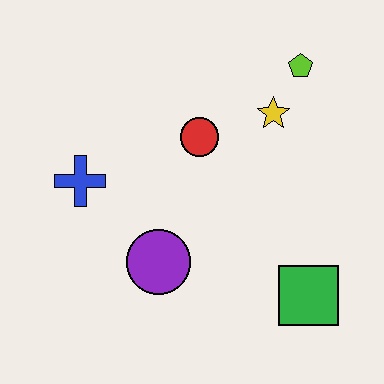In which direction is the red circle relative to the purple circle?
The red circle is above the purple circle.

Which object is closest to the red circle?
The yellow star is closest to the red circle.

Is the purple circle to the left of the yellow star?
Yes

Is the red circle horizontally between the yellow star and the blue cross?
Yes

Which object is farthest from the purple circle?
The lime pentagon is farthest from the purple circle.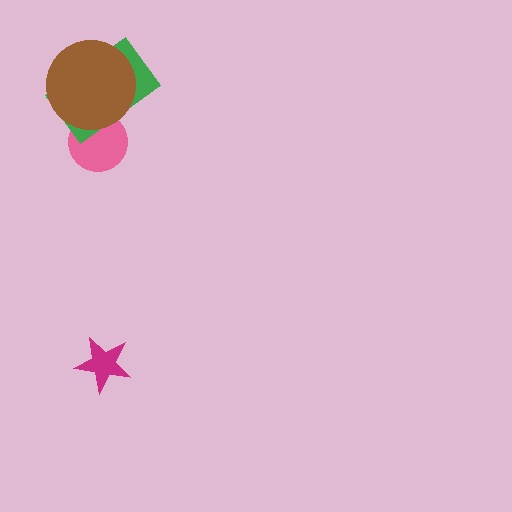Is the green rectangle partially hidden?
Yes, it is partially covered by another shape.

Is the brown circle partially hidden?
No, no other shape covers it.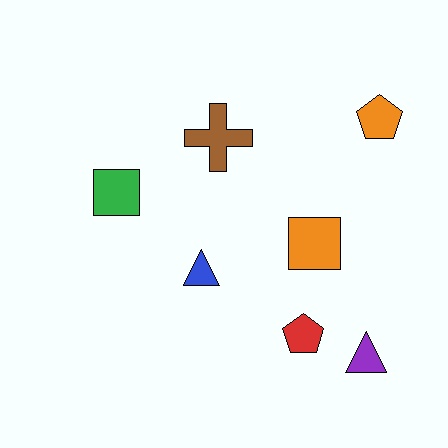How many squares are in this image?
There are 2 squares.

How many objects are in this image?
There are 7 objects.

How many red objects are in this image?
There is 1 red object.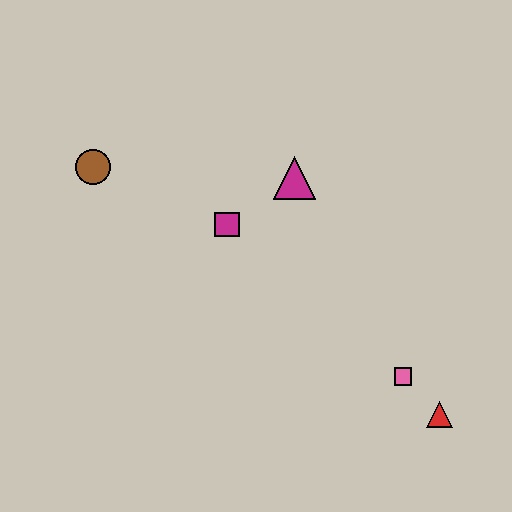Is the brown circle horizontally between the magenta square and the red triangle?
No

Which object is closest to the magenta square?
The magenta triangle is closest to the magenta square.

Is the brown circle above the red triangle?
Yes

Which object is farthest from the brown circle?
The red triangle is farthest from the brown circle.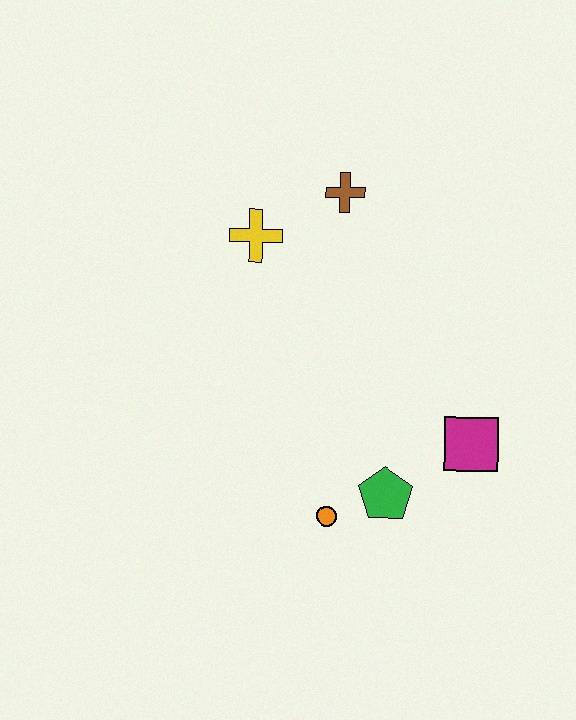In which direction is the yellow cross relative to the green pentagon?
The yellow cross is above the green pentagon.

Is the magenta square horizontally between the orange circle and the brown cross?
No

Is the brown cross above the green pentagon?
Yes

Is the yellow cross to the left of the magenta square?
Yes